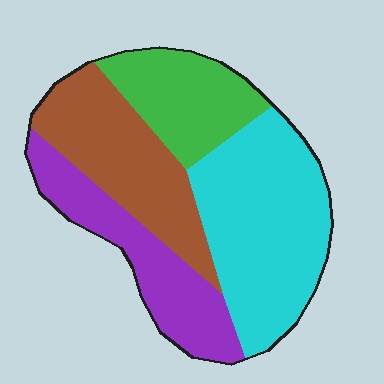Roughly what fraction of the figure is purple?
Purple covers 21% of the figure.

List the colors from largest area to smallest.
From largest to smallest: cyan, brown, purple, green.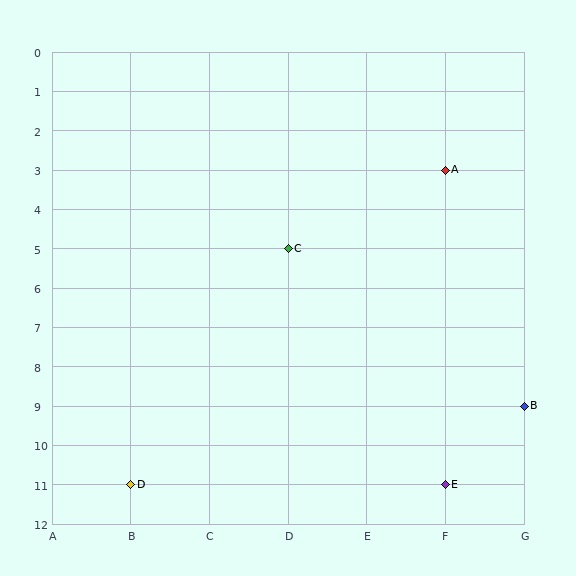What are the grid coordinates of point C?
Point C is at grid coordinates (D, 5).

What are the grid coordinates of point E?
Point E is at grid coordinates (F, 11).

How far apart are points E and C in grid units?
Points E and C are 2 columns and 6 rows apart (about 6.3 grid units diagonally).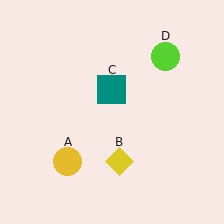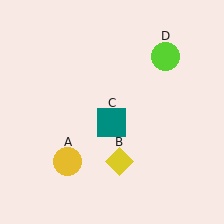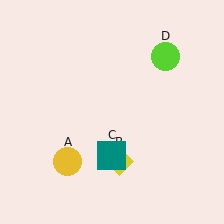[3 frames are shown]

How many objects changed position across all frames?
1 object changed position: teal square (object C).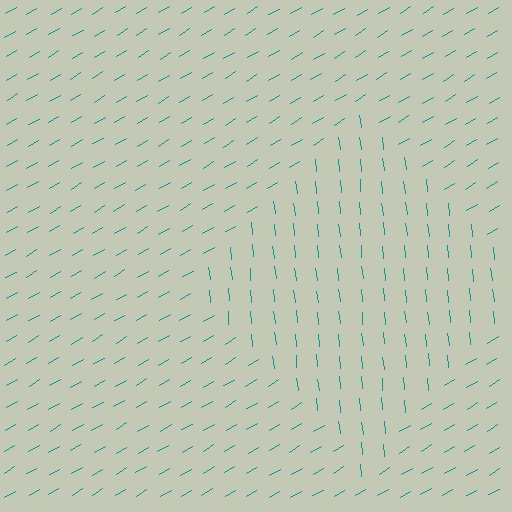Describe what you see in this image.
The image is filled with small teal line segments. A diamond region in the image has lines oriented differently from the surrounding lines, creating a visible texture boundary.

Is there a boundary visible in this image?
Yes, there is a texture boundary formed by a change in line orientation.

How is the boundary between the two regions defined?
The boundary is defined purely by a change in line orientation (approximately 65 degrees difference). All lines are the same color and thickness.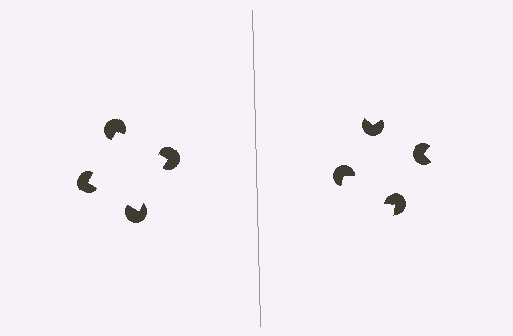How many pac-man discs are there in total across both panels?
8 — 4 on each side.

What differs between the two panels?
The pac-man discs are positioned identically on both sides; only the wedge orientations differ. On the left they align to a square; on the right they are misaligned.